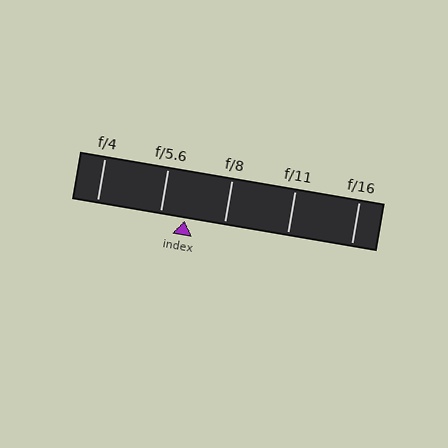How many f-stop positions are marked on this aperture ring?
There are 5 f-stop positions marked.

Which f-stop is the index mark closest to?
The index mark is closest to f/5.6.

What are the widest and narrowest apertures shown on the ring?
The widest aperture shown is f/4 and the narrowest is f/16.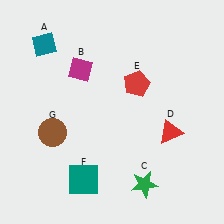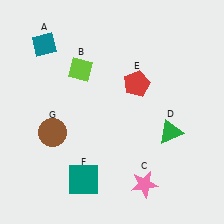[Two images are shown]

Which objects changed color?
B changed from magenta to lime. C changed from green to pink. D changed from red to green.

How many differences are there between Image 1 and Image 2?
There are 3 differences between the two images.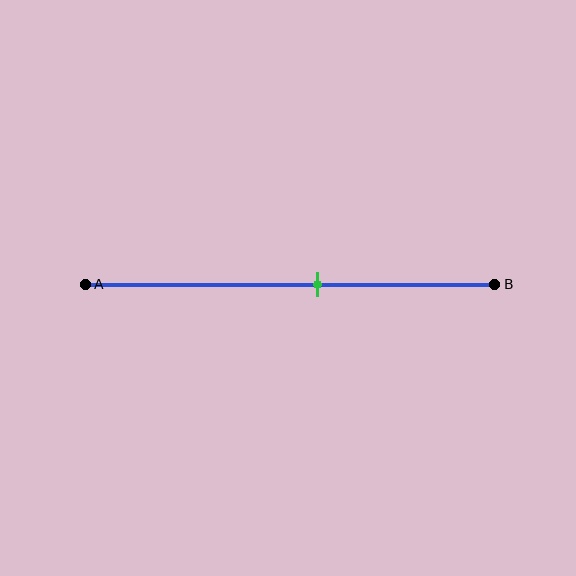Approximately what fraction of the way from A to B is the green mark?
The green mark is approximately 55% of the way from A to B.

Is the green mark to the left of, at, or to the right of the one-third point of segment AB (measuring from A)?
The green mark is to the right of the one-third point of segment AB.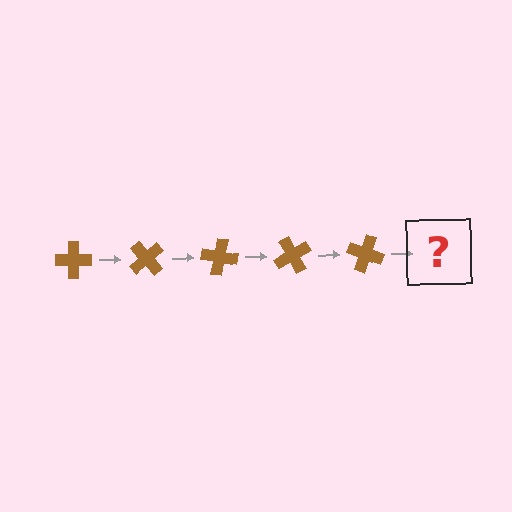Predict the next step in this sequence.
The next step is a brown cross rotated 250 degrees.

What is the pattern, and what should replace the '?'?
The pattern is that the cross rotates 50 degrees each step. The '?' should be a brown cross rotated 250 degrees.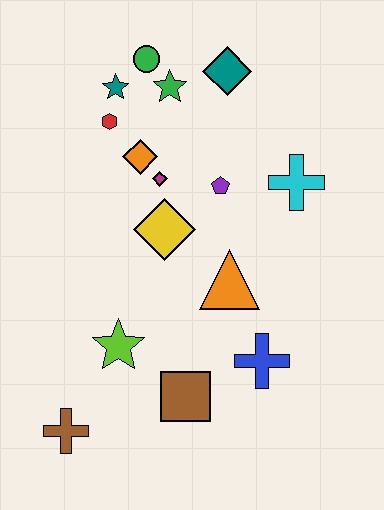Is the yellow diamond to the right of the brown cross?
Yes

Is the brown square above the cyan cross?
No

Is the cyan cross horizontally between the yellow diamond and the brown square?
No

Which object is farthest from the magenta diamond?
The brown cross is farthest from the magenta diamond.